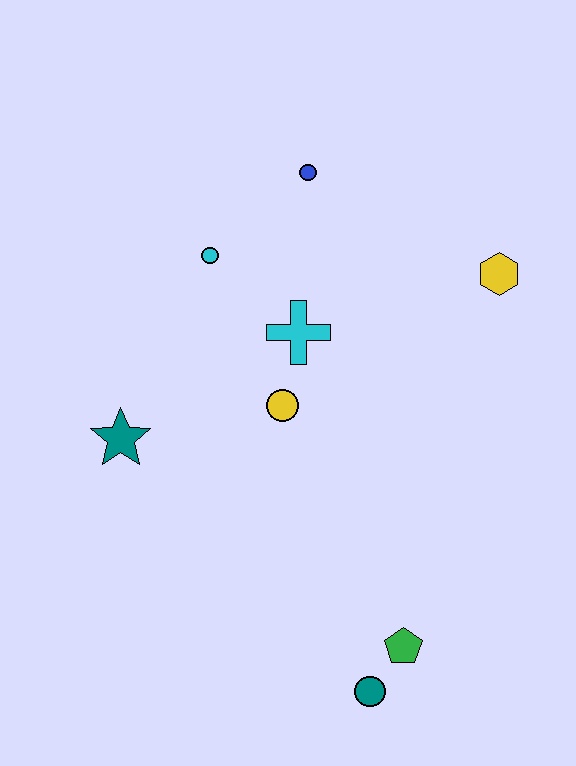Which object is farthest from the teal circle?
The blue circle is farthest from the teal circle.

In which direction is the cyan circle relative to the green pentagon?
The cyan circle is above the green pentagon.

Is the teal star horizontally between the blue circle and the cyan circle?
No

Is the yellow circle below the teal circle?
No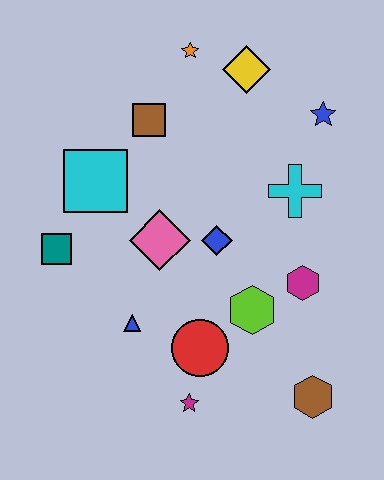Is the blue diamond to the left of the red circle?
No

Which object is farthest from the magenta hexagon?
The orange star is farthest from the magenta hexagon.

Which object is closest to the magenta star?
The red circle is closest to the magenta star.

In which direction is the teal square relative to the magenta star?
The teal square is above the magenta star.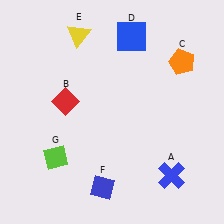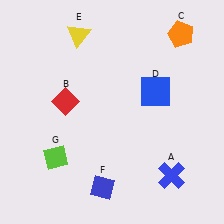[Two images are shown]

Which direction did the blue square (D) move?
The blue square (D) moved down.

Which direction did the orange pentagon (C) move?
The orange pentagon (C) moved up.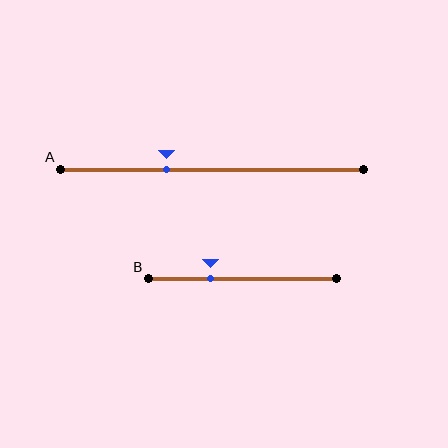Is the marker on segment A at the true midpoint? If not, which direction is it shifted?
No, the marker on segment A is shifted to the left by about 15% of the segment length.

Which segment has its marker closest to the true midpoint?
Segment A has its marker closest to the true midpoint.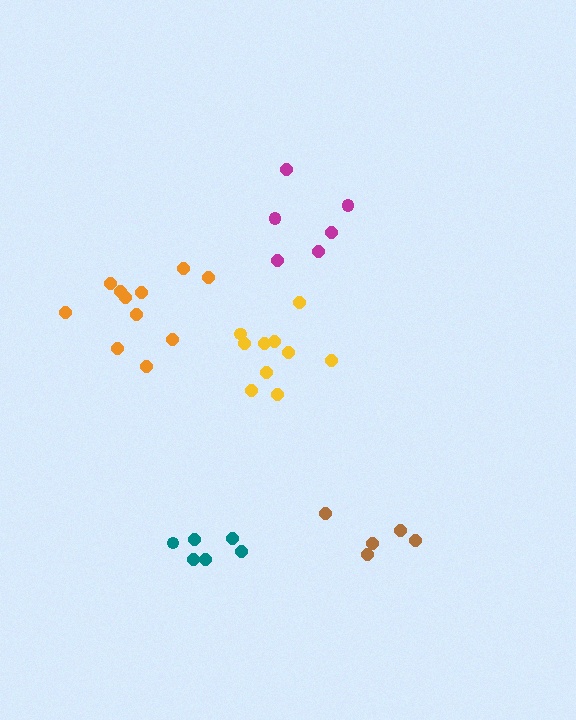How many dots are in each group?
Group 1: 11 dots, Group 2: 6 dots, Group 3: 10 dots, Group 4: 6 dots, Group 5: 5 dots (38 total).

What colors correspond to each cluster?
The clusters are colored: orange, magenta, yellow, teal, brown.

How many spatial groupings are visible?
There are 5 spatial groupings.